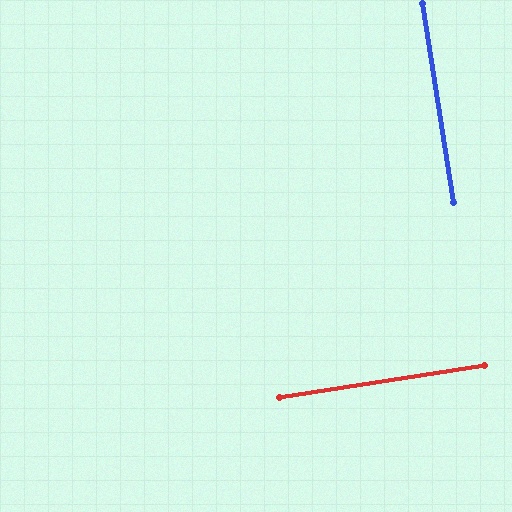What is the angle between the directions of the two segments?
Approximately 90 degrees.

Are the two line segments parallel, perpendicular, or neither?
Perpendicular — they meet at approximately 90°.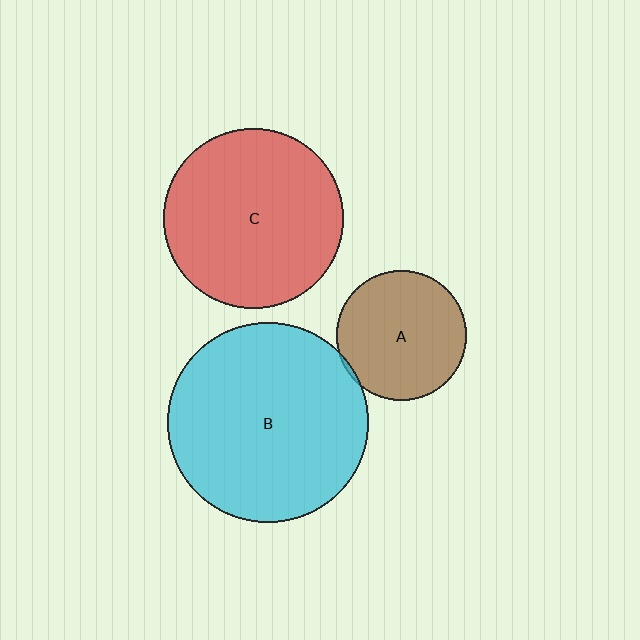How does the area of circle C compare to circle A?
Approximately 1.9 times.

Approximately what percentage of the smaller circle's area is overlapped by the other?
Approximately 5%.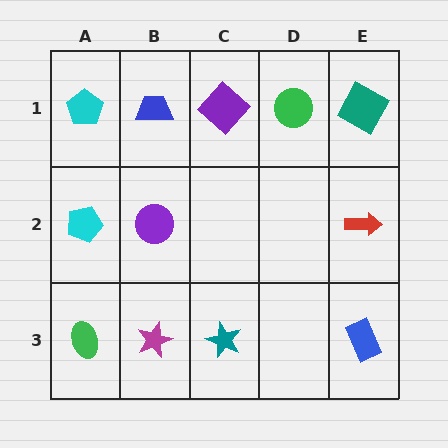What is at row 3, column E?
A blue rectangle.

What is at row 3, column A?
A green ellipse.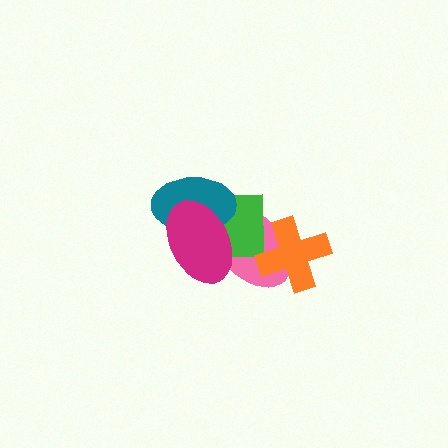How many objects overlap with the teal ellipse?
3 objects overlap with the teal ellipse.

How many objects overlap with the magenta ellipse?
3 objects overlap with the magenta ellipse.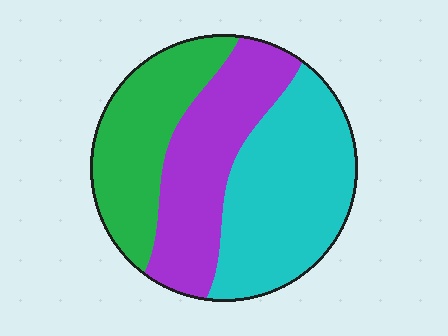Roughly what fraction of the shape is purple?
Purple covers about 30% of the shape.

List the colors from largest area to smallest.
From largest to smallest: cyan, purple, green.